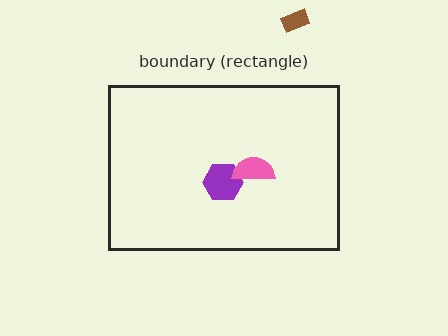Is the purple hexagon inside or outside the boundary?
Inside.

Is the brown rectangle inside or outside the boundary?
Outside.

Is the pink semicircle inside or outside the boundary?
Inside.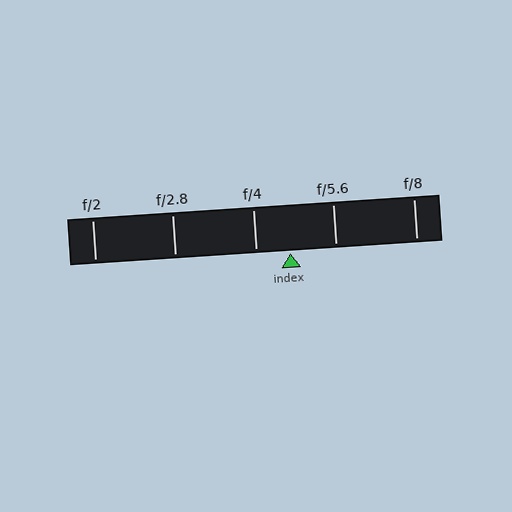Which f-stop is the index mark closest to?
The index mark is closest to f/4.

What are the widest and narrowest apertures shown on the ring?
The widest aperture shown is f/2 and the narrowest is f/8.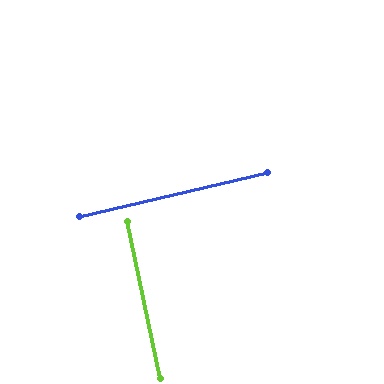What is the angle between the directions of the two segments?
Approximately 89 degrees.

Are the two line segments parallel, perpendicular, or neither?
Perpendicular — they meet at approximately 89°.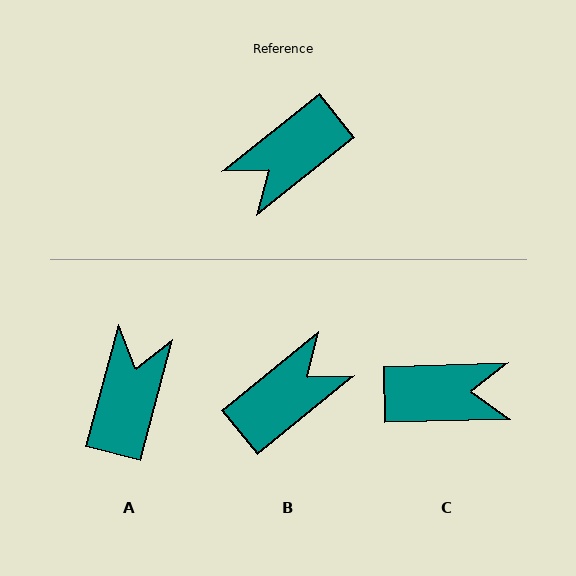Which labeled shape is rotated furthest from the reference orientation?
B, about 180 degrees away.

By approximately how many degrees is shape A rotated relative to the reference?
Approximately 144 degrees clockwise.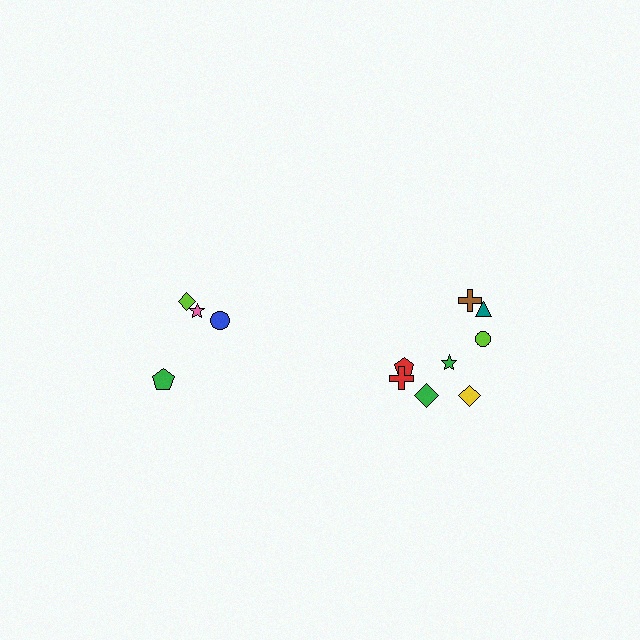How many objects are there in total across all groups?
There are 12 objects.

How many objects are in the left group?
There are 4 objects.